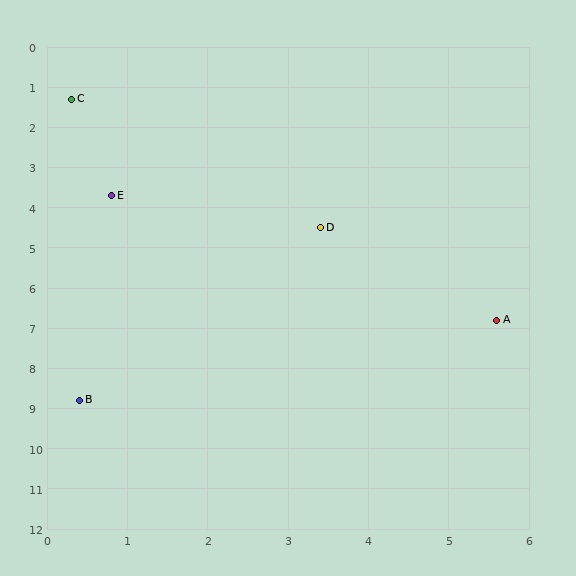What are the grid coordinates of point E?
Point E is at approximately (0.8, 3.7).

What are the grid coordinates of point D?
Point D is at approximately (3.4, 4.5).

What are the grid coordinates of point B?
Point B is at approximately (0.4, 8.8).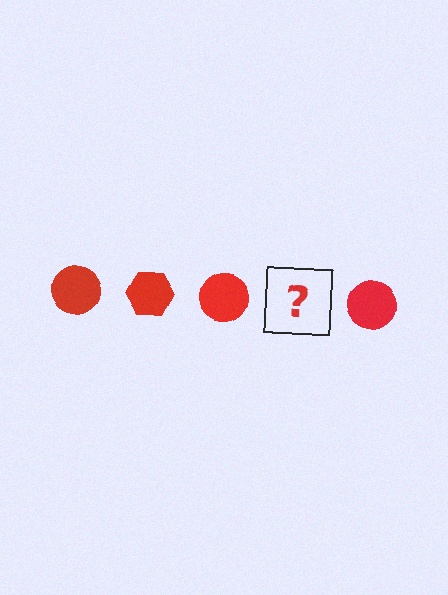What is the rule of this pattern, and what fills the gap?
The rule is that the pattern cycles through circle, hexagon shapes in red. The gap should be filled with a red hexagon.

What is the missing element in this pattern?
The missing element is a red hexagon.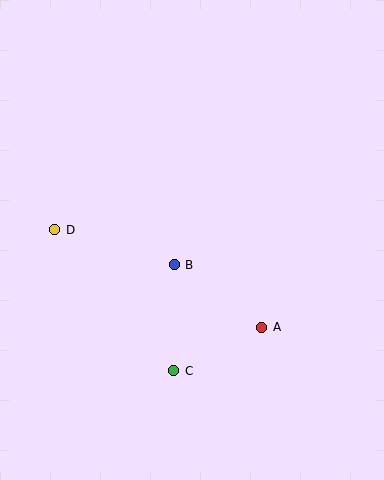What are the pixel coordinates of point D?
Point D is at (55, 230).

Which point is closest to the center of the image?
Point B at (174, 265) is closest to the center.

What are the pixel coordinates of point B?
Point B is at (174, 265).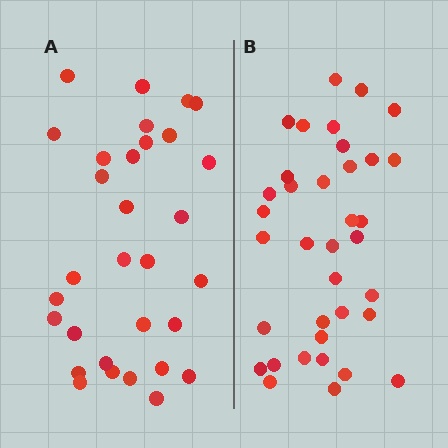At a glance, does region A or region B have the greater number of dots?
Region B (the right region) has more dots.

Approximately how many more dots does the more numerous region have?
Region B has about 5 more dots than region A.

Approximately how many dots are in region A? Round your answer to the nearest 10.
About 30 dots. (The exact count is 31, which rounds to 30.)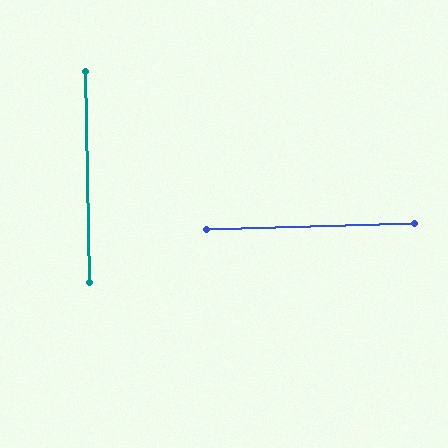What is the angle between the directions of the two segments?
Approximately 89 degrees.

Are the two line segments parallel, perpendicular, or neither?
Perpendicular — they meet at approximately 89°.